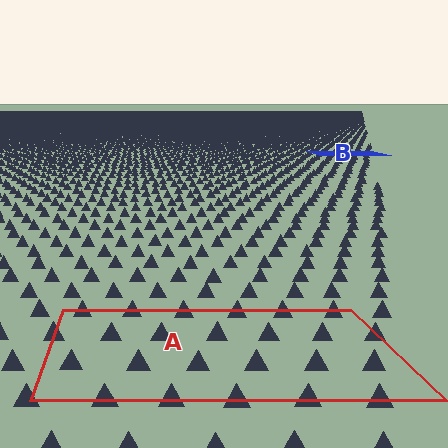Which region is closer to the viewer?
Region A is closer. The texture elements there are larger and more spread out.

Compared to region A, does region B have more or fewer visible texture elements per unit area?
Region B has more texture elements per unit area — they are packed more densely because it is farther away.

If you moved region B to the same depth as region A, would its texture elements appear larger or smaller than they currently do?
They would appear larger. At a closer depth, the same texture elements are projected at a bigger on-screen size.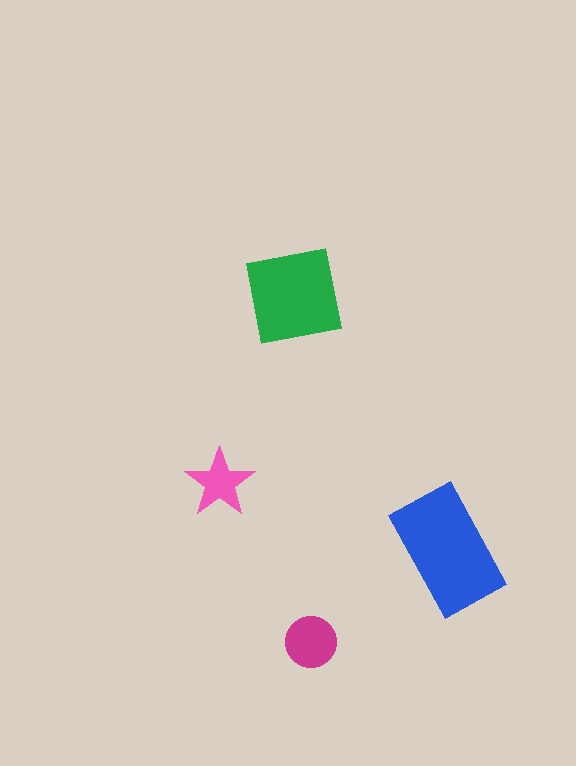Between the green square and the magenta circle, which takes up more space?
The green square.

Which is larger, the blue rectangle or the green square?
The blue rectangle.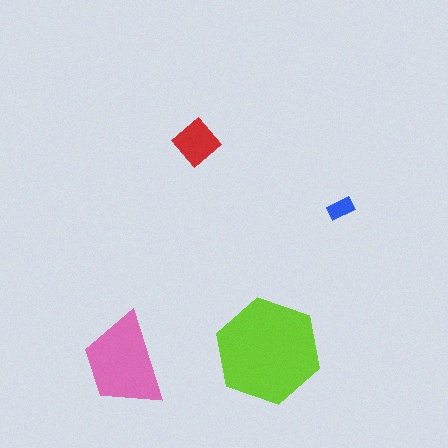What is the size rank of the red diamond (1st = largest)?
3rd.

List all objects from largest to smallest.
The lime hexagon, the pink trapezoid, the red diamond, the blue rectangle.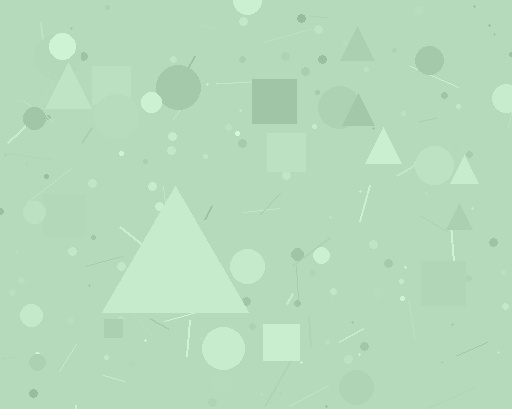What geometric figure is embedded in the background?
A triangle is embedded in the background.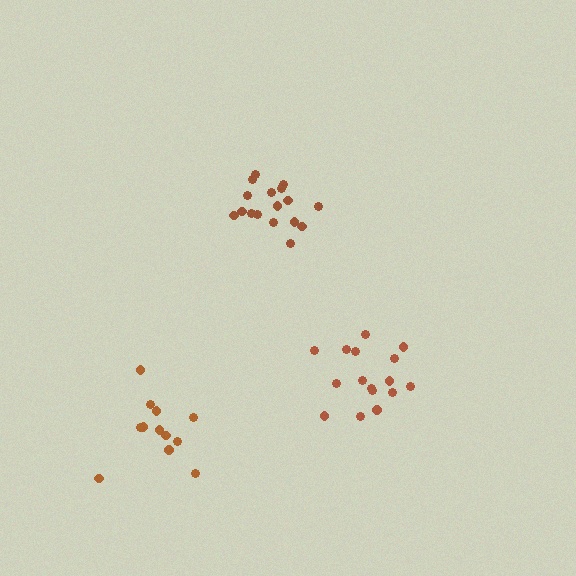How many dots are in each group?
Group 1: 16 dots, Group 2: 12 dots, Group 3: 17 dots (45 total).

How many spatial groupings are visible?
There are 3 spatial groupings.